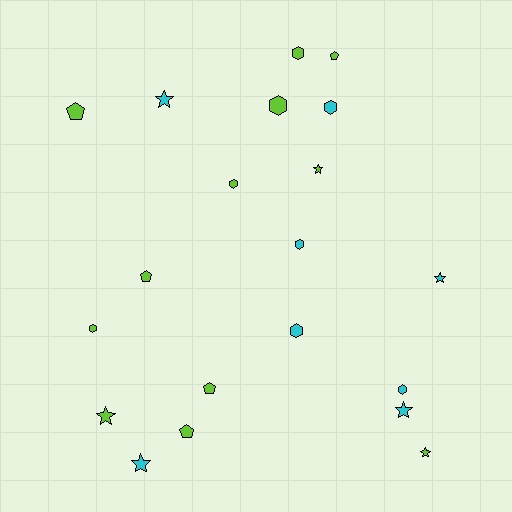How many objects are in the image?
There are 20 objects.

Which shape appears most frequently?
Hexagon, with 8 objects.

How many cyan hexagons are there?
There are 4 cyan hexagons.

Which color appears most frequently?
Lime, with 12 objects.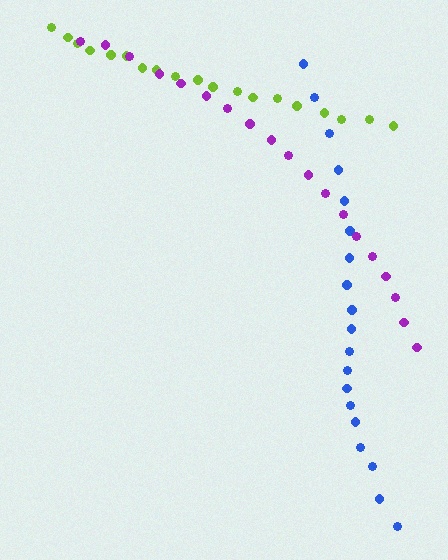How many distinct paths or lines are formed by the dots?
There are 3 distinct paths.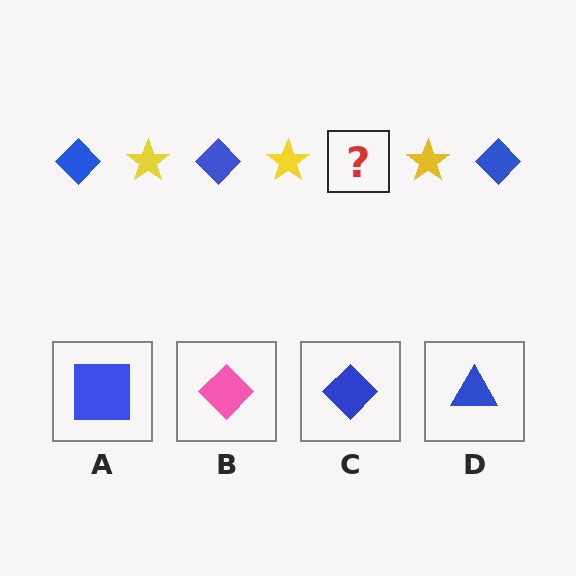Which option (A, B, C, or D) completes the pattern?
C.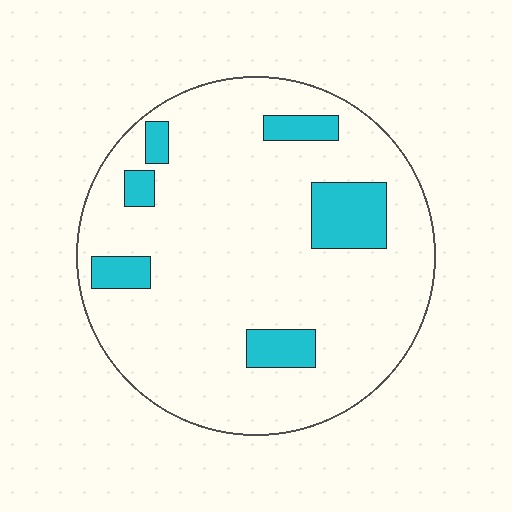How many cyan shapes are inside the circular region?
6.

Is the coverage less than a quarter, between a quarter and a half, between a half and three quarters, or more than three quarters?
Less than a quarter.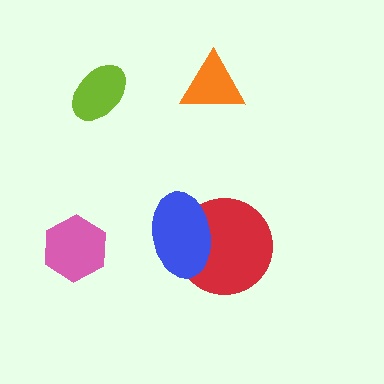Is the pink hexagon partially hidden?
No, no other shape covers it.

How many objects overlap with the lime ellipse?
0 objects overlap with the lime ellipse.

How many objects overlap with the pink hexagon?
0 objects overlap with the pink hexagon.